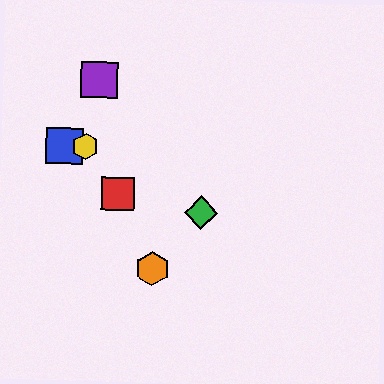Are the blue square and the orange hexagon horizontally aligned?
No, the blue square is at y≈146 and the orange hexagon is at y≈269.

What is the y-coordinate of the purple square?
The purple square is at y≈80.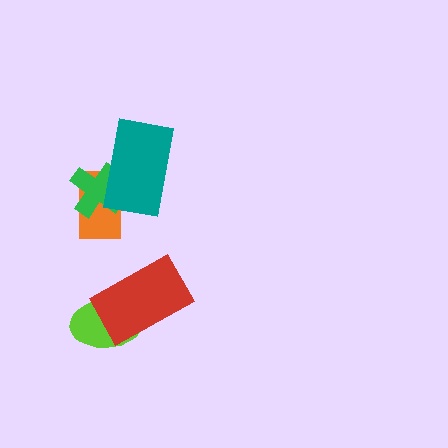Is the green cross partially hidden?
Yes, it is partially covered by another shape.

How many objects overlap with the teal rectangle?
2 objects overlap with the teal rectangle.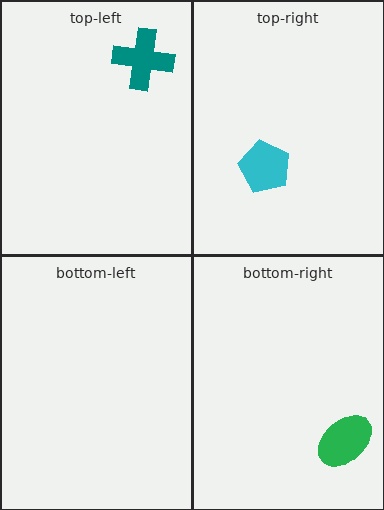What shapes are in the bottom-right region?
The green ellipse.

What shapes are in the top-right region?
The cyan pentagon.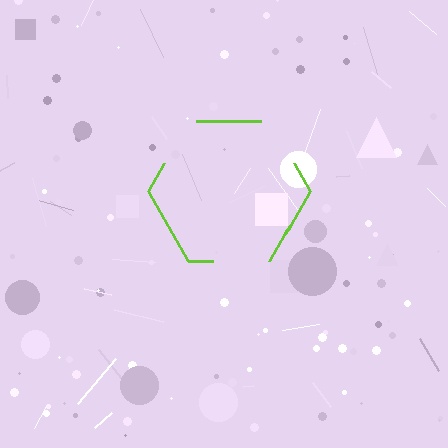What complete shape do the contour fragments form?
The contour fragments form a hexagon.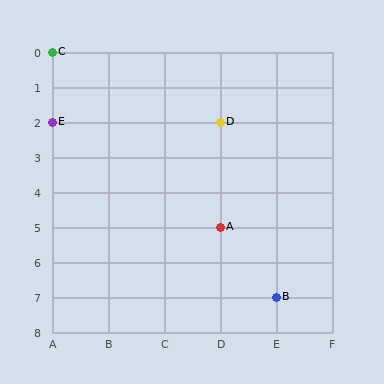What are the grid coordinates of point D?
Point D is at grid coordinates (D, 2).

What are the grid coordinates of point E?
Point E is at grid coordinates (A, 2).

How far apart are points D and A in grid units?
Points D and A are 3 rows apart.